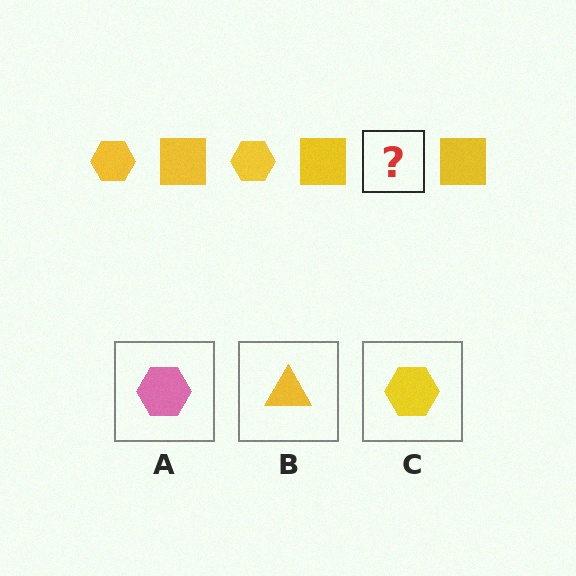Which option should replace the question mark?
Option C.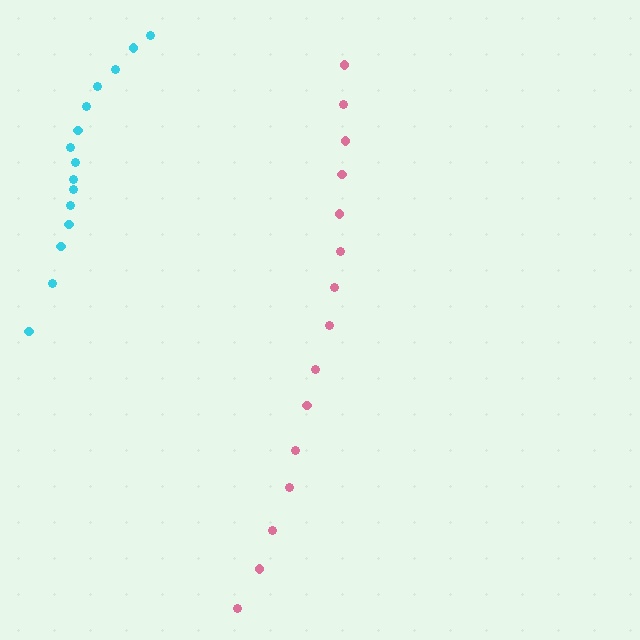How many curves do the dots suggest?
There are 2 distinct paths.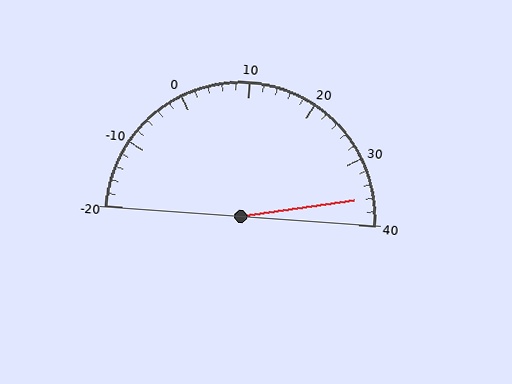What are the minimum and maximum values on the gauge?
The gauge ranges from -20 to 40.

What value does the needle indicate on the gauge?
The needle indicates approximately 36.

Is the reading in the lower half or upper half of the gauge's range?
The reading is in the upper half of the range (-20 to 40).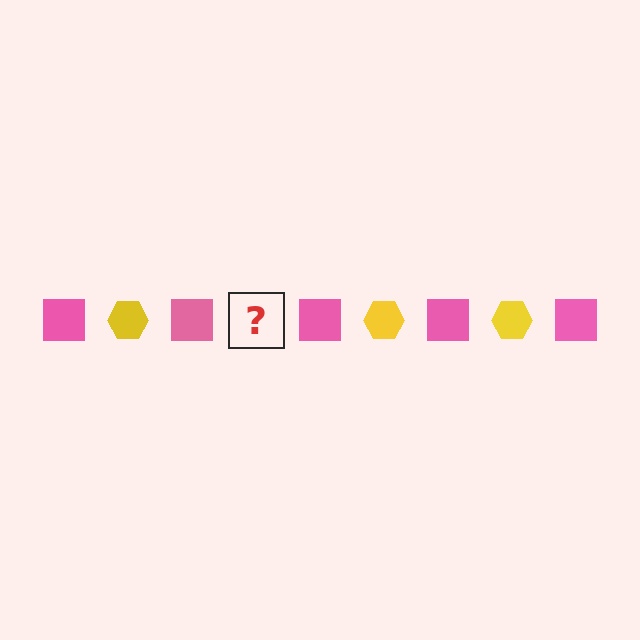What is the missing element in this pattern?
The missing element is a yellow hexagon.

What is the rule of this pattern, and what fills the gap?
The rule is that the pattern alternates between pink square and yellow hexagon. The gap should be filled with a yellow hexagon.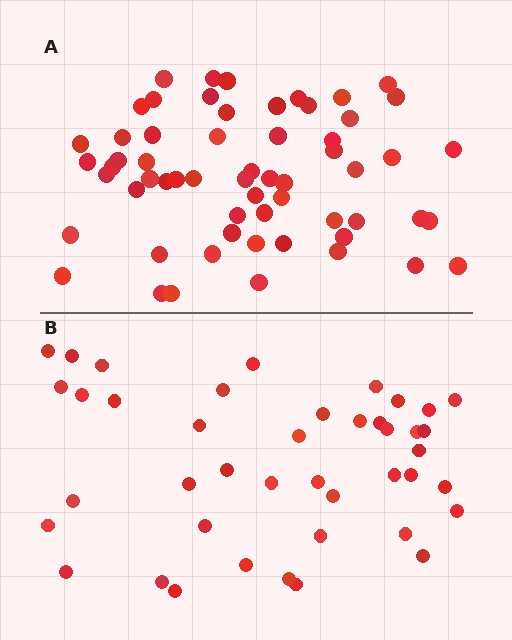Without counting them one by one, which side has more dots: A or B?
Region A (the top region) has more dots.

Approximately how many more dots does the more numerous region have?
Region A has approximately 20 more dots than region B.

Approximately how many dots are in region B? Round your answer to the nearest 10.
About 40 dots. (The exact count is 42, which rounds to 40.)